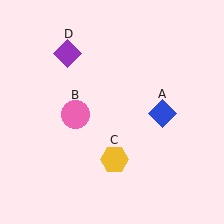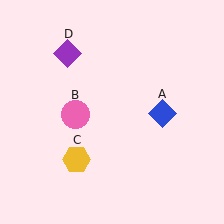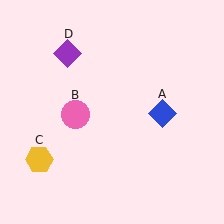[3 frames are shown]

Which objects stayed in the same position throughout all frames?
Blue diamond (object A) and pink circle (object B) and purple diamond (object D) remained stationary.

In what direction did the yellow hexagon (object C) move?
The yellow hexagon (object C) moved left.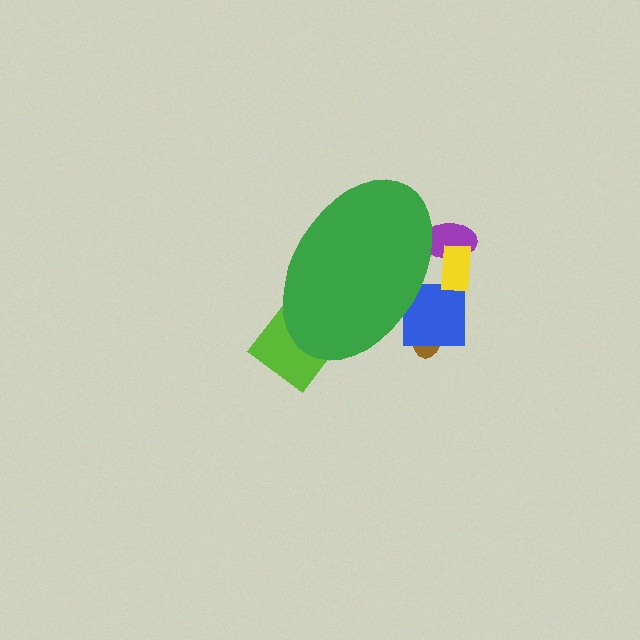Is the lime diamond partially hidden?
Yes, the lime diamond is partially hidden behind the green ellipse.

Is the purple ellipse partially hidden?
Yes, the purple ellipse is partially hidden behind the green ellipse.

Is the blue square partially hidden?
Yes, the blue square is partially hidden behind the green ellipse.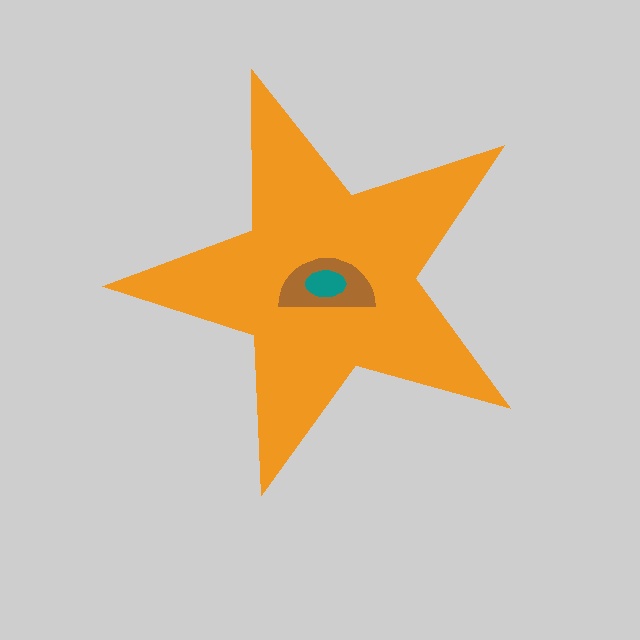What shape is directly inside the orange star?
The brown semicircle.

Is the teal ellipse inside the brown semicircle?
Yes.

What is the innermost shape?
The teal ellipse.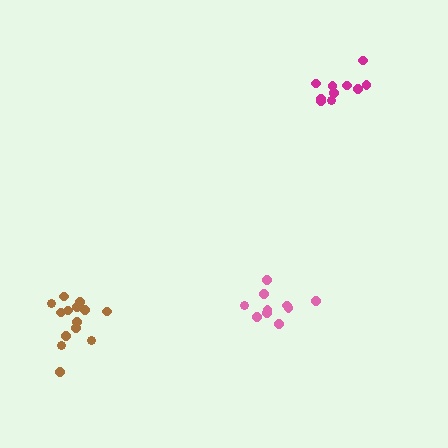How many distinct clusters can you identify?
There are 3 distinct clusters.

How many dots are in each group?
Group 1: 10 dots, Group 2: 10 dots, Group 3: 14 dots (34 total).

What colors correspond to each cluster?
The clusters are colored: pink, magenta, brown.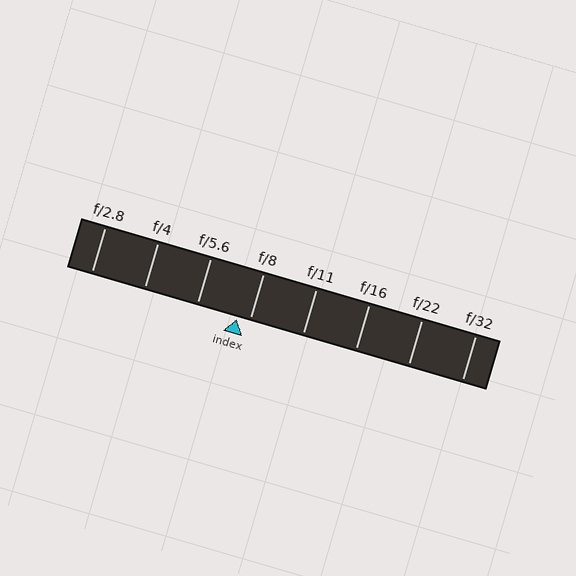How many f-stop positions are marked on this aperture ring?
There are 8 f-stop positions marked.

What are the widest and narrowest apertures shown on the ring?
The widest aperture shown is f/2.8 and the narrowest is f/32.